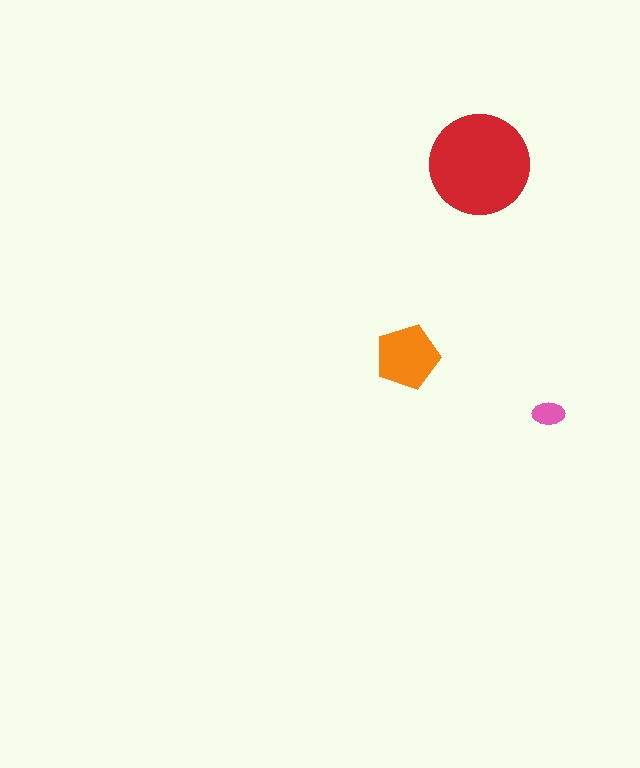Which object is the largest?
The red circle.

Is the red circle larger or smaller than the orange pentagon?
Larger.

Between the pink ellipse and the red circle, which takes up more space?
The red circle.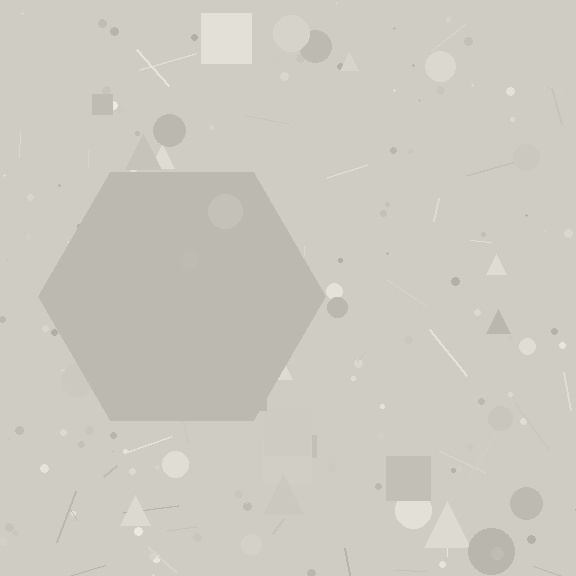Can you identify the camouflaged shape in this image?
The camouflaged shape is a hexagon.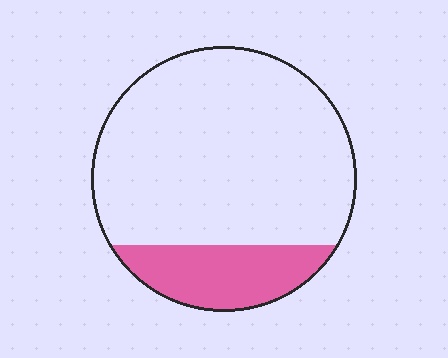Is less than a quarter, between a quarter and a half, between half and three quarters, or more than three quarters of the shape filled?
Less than a quarter.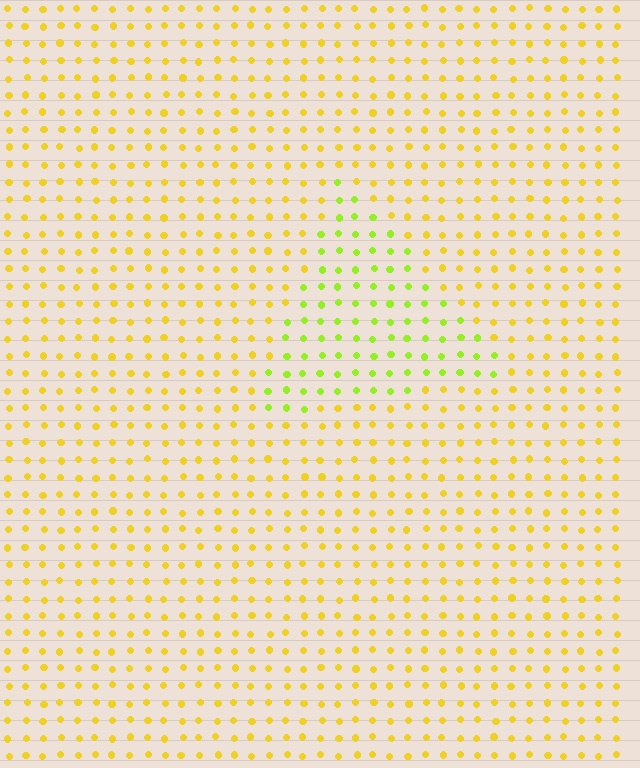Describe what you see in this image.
The image is filled with small yellow elements in a uniform arrangement. A triangle-shaped region is visible where the elements are tinted to a slightly different hue, forming a subtle color boundary.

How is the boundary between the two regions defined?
The boundary is defined purely by a slight shift in hue (about 36 degrees). Spacing, size, and orientation are identical on both sides.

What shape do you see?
I see a triangle.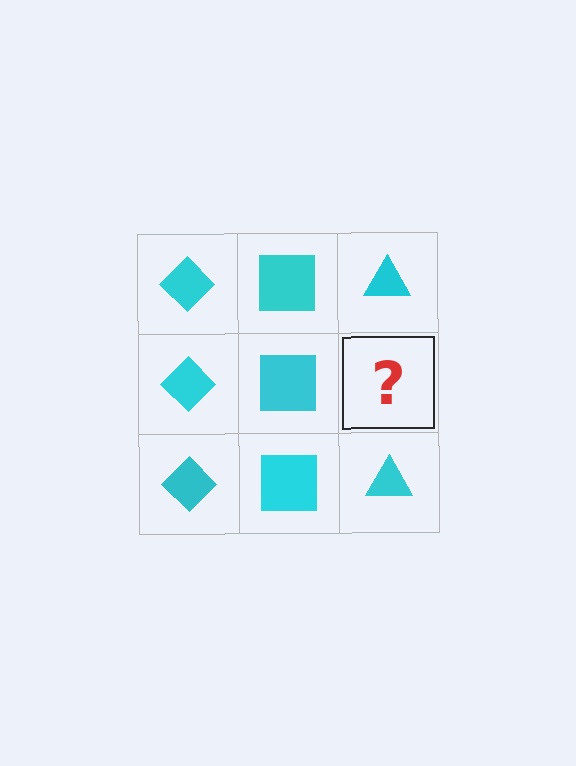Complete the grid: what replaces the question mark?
The question mark should be replaced with a cyan triangle.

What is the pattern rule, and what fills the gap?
The rule is that each column has a consistent shape. The gap should be filled with a cyan triangle.